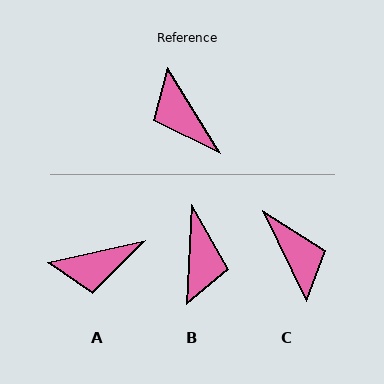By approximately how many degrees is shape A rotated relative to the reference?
Approximately 71 degrees counter-clockwise.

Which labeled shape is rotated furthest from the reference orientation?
C, about 174 degrees away.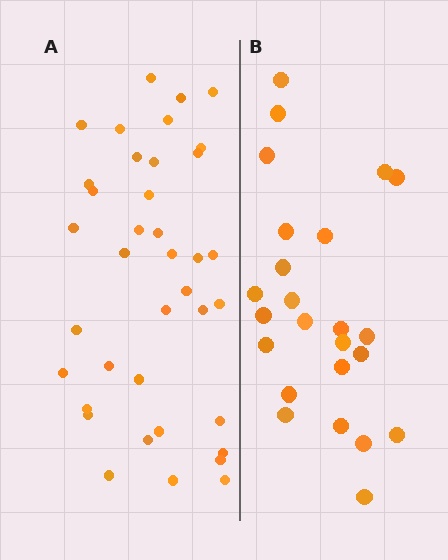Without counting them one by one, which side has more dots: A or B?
Region A (the left region) has more dots.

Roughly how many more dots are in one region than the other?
Region A has approximately 15 more dots than region B.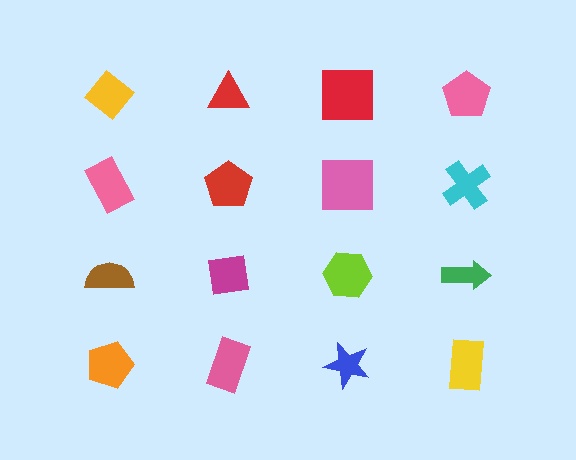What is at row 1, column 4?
A pink pentagon.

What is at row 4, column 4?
A yellow rectangle.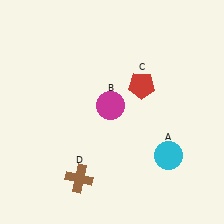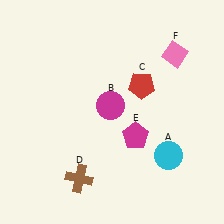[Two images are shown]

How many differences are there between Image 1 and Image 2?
There are 2 differences between the two images.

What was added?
A magenta pentagon (E), a pink diamond (F) were added in Image 2.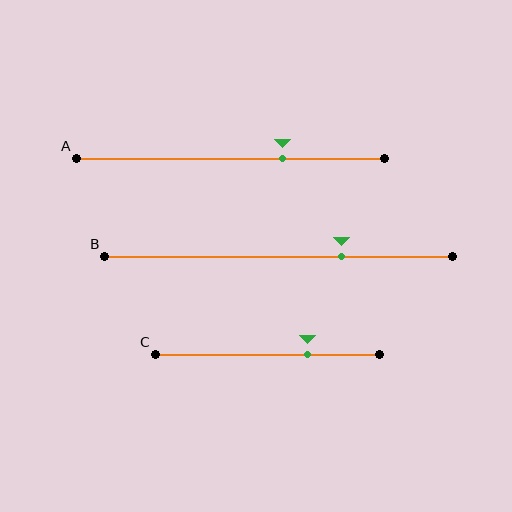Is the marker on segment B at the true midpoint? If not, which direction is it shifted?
No, the marker on segment B is shifted to the right by about 18% of the segment length.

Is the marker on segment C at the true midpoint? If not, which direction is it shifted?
No, the marker on segment C is shifted to the right by about 18% of the segment length.